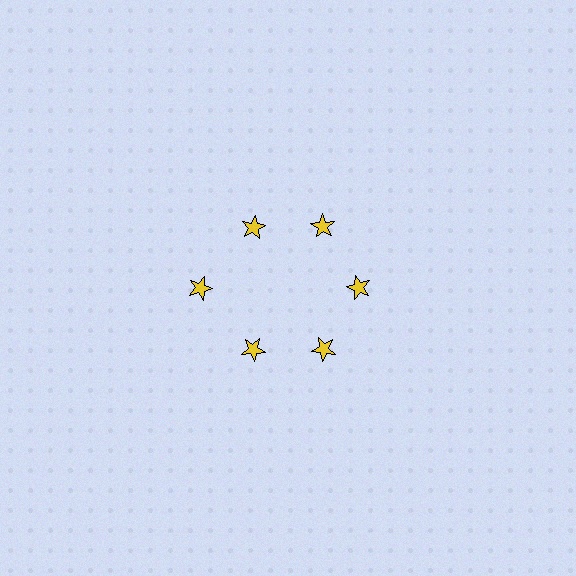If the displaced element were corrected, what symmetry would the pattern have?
It would have 6-fold rotational symmetry — the pattern would map onto itself every 60 degrees.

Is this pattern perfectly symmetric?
No. The 6 yellow stars are arranged in a ring, but one element near the 9 o'clock position is pushed outward from the center, breaking the 6-fold rotational symmetry.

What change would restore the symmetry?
The symmetry would be restored by moving it inward, back onto the ring so that all 6 stars sit at equal angles and equal distance from the center.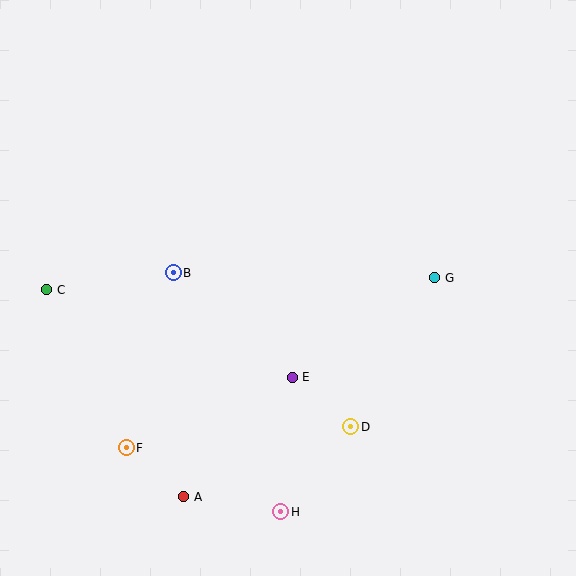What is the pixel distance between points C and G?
The distance between C and G is 388 pixels.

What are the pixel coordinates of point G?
Point G is at (435, 278).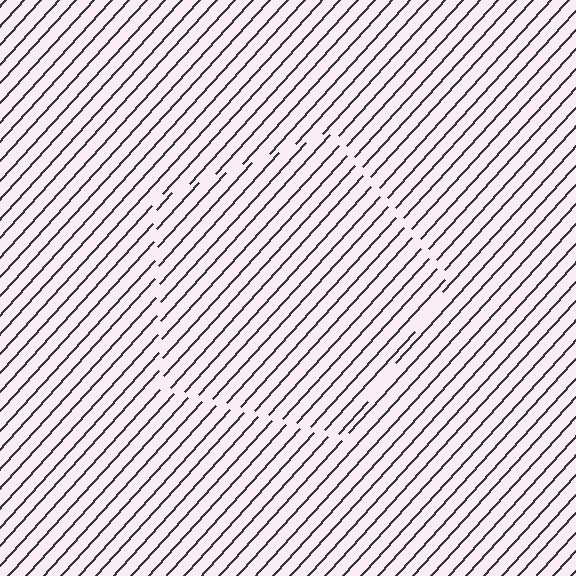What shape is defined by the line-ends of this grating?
An illusory pentagon. The interior of the shape contains the same grating, shifted by half a period — the contour is defined by the phase discontinuity where line-ends from the inner and outer gratings abut.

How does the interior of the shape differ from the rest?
The interior of the shape contains the same grating, shifted by half a period — the contour is defined by the phase discontinuity where line-ends from the inner and outer gratings abut.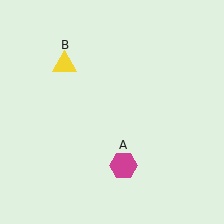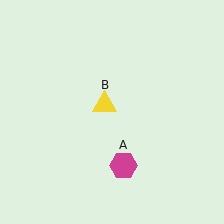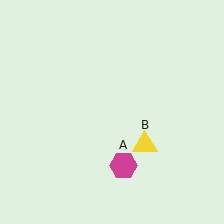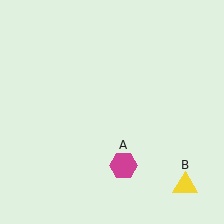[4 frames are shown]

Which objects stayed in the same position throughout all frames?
Magenta hexagon (object A) remained stationary.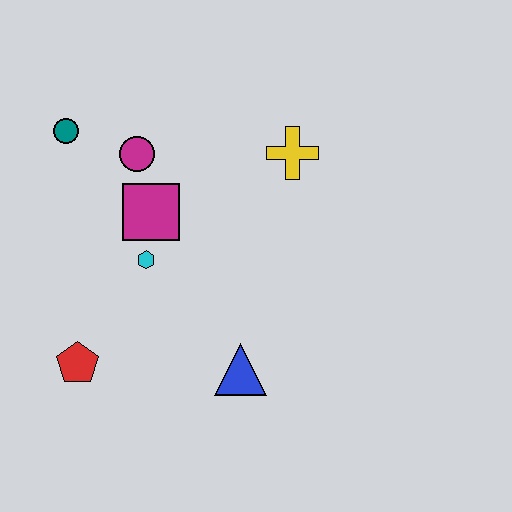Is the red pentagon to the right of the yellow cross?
No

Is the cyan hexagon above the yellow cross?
No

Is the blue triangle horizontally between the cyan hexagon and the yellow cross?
Yes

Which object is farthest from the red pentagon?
The yellow cross is farthest from the red pentagon.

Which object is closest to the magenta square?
The cyan hexagon is closest to the magenta square.